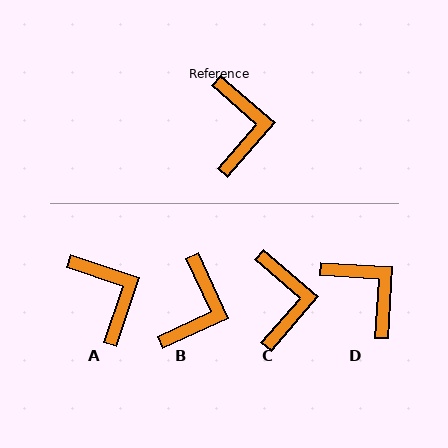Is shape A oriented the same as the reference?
No, it is off by about 22 degrees.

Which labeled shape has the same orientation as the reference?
C.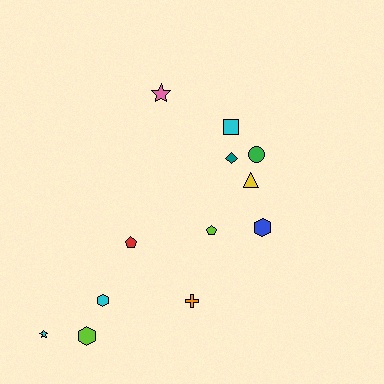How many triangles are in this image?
There is 1 triangle.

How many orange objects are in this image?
There is 1 orange object.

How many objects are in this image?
There are 12 objects.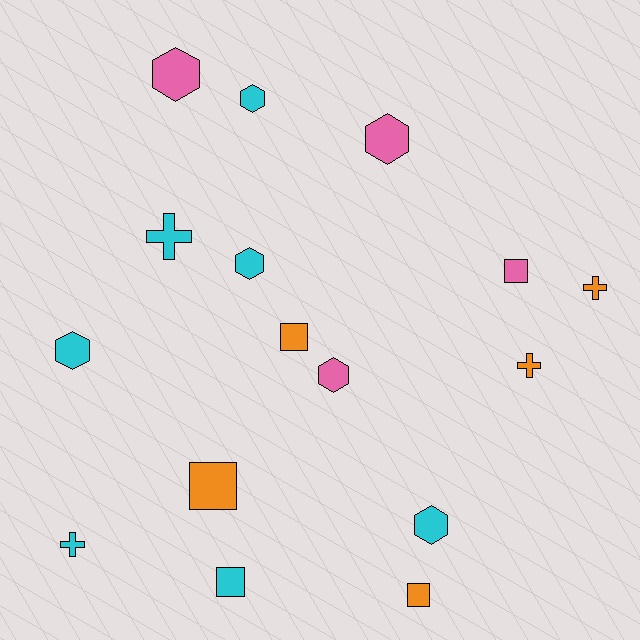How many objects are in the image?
There are 16 objects.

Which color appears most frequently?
Cyan, with 7 objects.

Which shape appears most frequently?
Hexagon, with 7 objects.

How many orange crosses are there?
There are 2 orange crosses.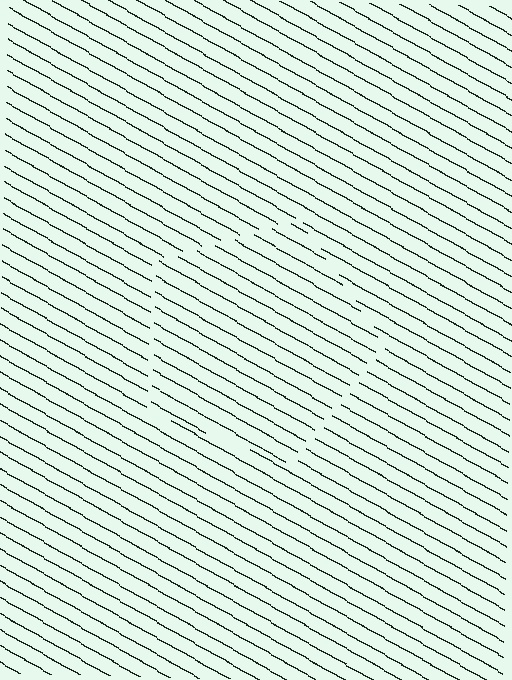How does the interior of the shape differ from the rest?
The interior of the shape contains the same grating, shifted by half a period — the contour is defined by the phase discontinuity where line-ends from the inner and outer gratings abut.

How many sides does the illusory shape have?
5 sides — the line-ends trace a pentagon.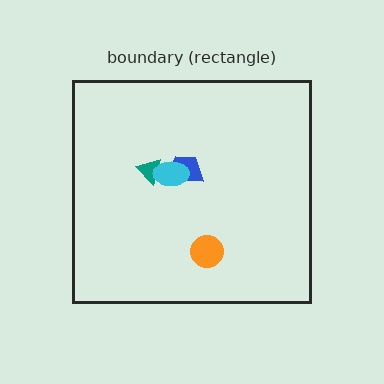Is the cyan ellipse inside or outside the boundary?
Inside.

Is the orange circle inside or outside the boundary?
Inside.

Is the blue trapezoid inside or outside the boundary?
Inside.